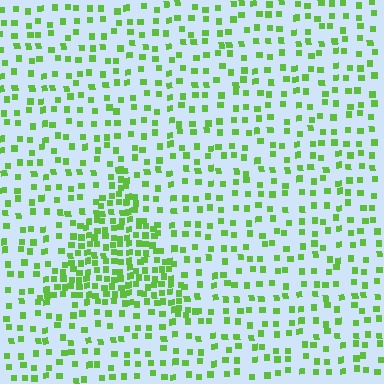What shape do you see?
I see a triangle.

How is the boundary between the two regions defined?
The boundary is defined by a change in element density (approximately 2.4x ratio). All elements are the same color, size, and shape.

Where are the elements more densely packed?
The elements are more densely packed inside the triangle boundary.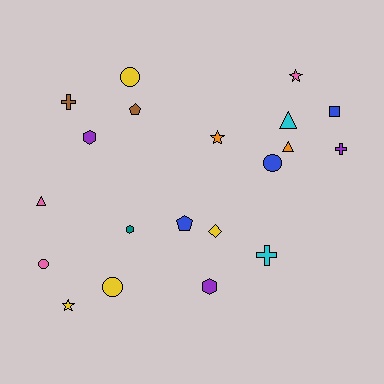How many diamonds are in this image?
There is 1 diamond.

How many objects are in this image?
There are 20 objects.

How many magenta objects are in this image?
There are no magenta objects.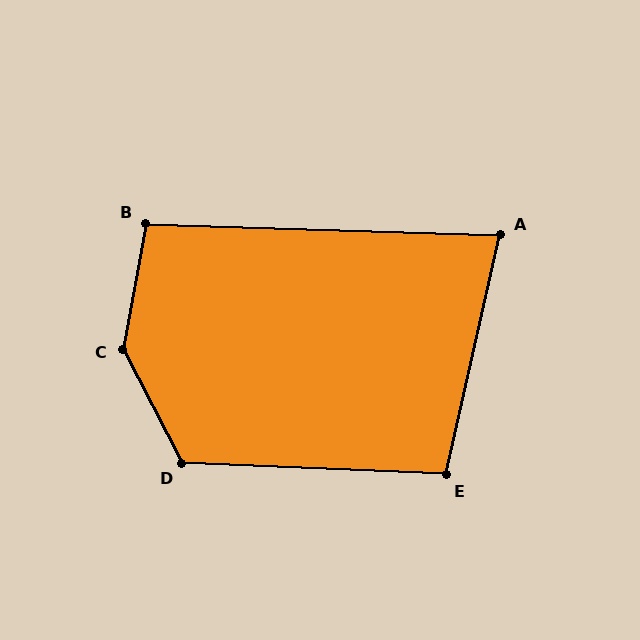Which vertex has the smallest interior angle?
A, at approximately 79 degrees.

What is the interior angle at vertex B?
Approximately 98 degrees (obtuse).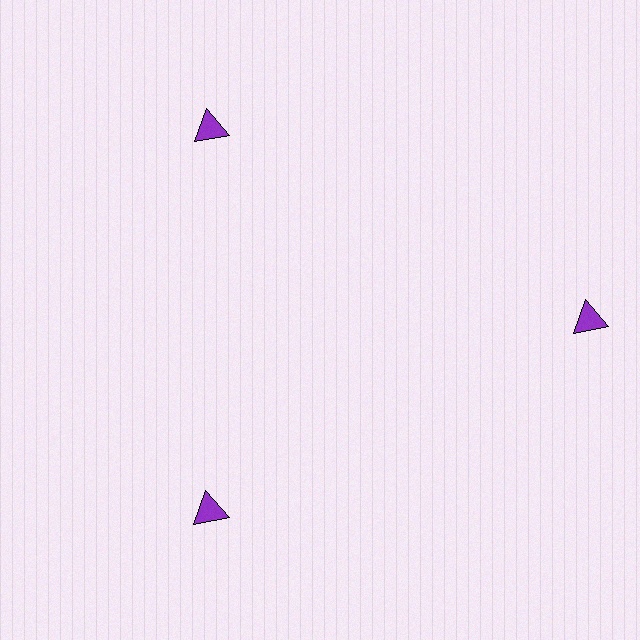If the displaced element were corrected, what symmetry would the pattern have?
It would have 3-fold rotational symmetry — the pattern would map onto itself every 120 degrees.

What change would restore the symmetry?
The symmetry would be restored by moving it inward, back onto the ring so that all 3 triangles sit at equal angles and equal distance from the center.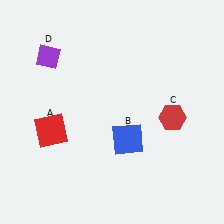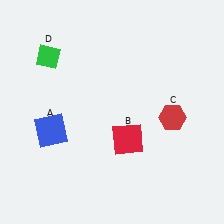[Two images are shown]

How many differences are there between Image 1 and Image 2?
There are 3 differences between the two images.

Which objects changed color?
A changed from red to blue. B changed from blue to red. D changed from purple to green.